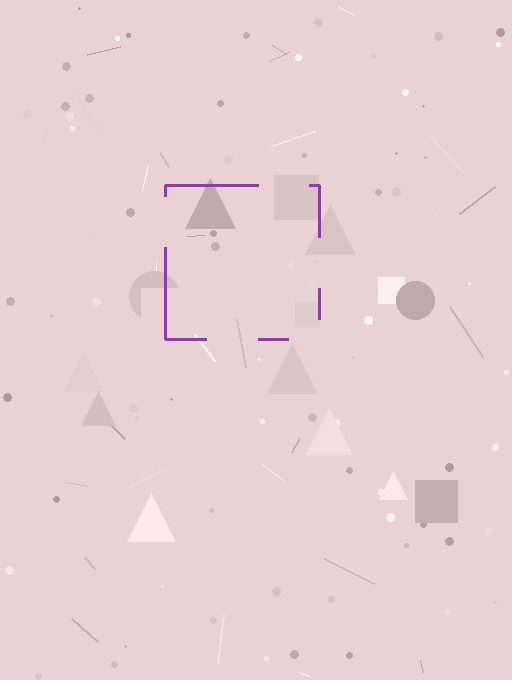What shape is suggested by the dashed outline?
The dashed outline suggests a square.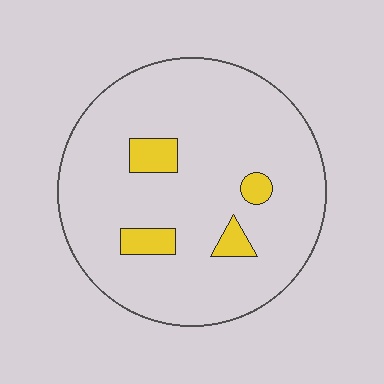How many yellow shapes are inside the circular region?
4.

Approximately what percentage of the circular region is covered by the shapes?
Approximately 10%.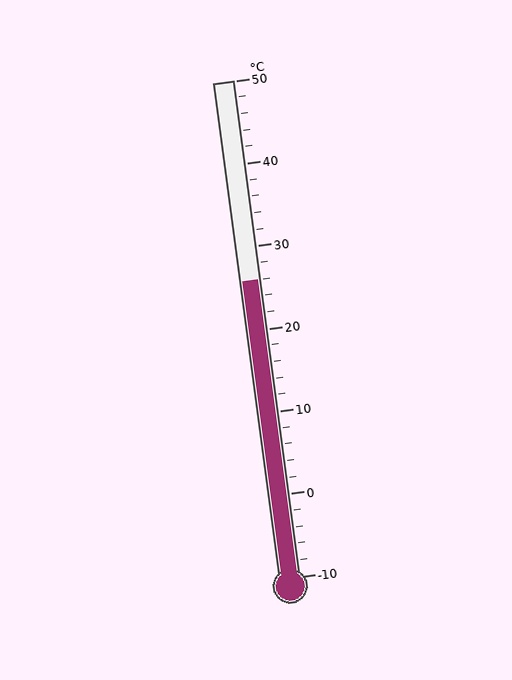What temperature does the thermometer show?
The thermometer shows approximately 26°C.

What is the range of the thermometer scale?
The thermometer scale ranges from -10°C to 50°C.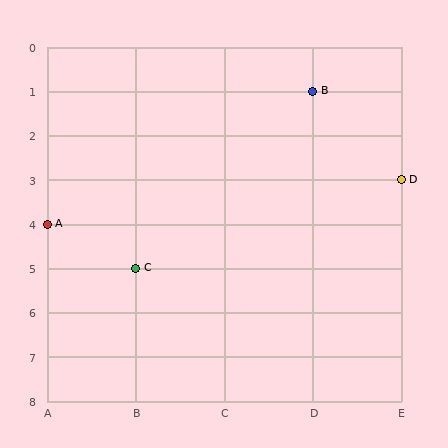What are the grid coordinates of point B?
Point B is at grid coordinates (D, 1).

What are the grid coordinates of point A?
Point A is at grid coordinates (A, 4).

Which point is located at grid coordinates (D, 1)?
Point B is at (D, 1).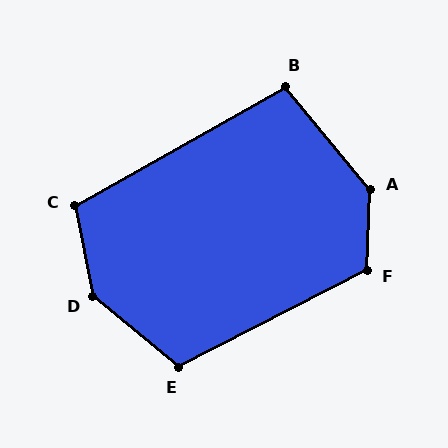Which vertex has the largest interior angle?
D, at approximately 140 degrees.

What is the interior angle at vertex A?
Approximately 138 degrees (obtuse).